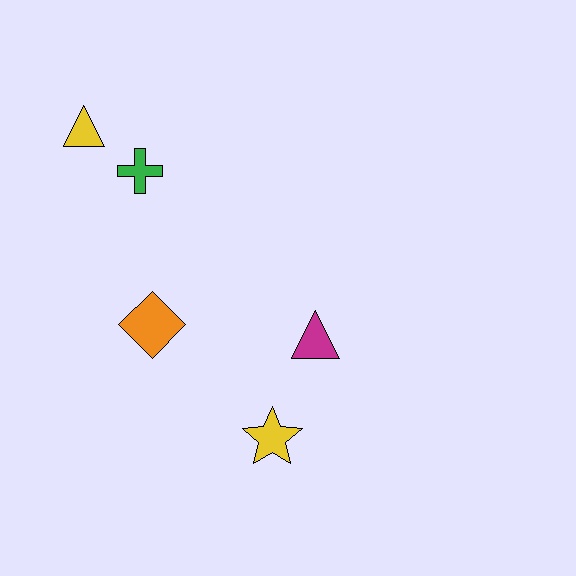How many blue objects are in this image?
There are no blue objects.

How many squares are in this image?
There are no squares.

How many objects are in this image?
There are 5 objects.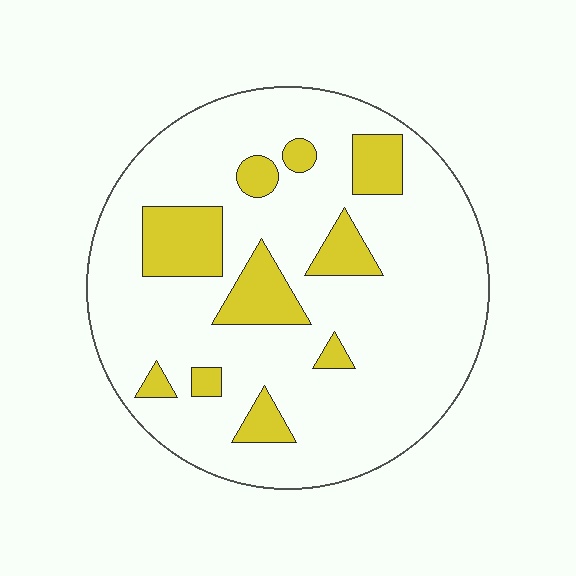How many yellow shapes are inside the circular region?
10.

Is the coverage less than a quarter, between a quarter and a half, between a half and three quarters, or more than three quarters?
Less than a quarter.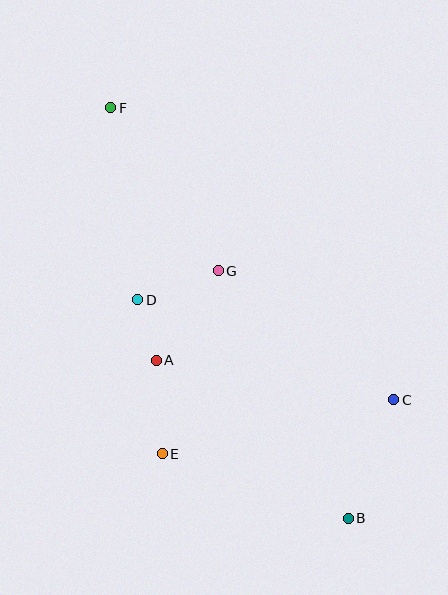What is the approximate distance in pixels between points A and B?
The distance between A and B is approximately 248 pixels.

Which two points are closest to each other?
Points A and D are closest to each other.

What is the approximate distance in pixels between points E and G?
The distance between E and G is approximately 192 pixels.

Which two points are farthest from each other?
Points B and F are farthest from each other.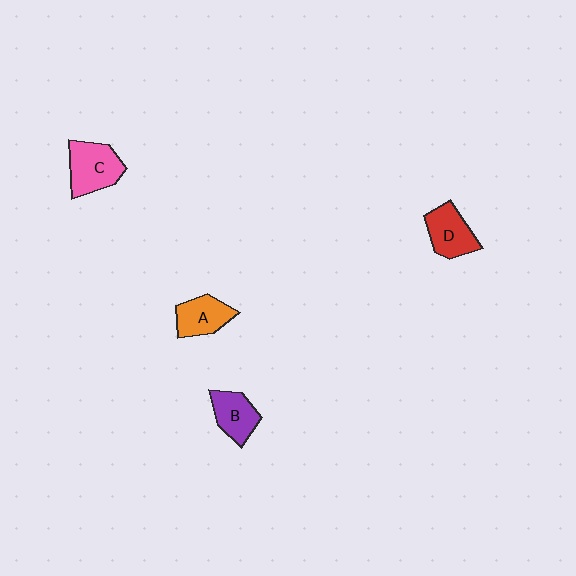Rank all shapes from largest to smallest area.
From largest to smallest: C (pink), D (red), A (orange), B (purple).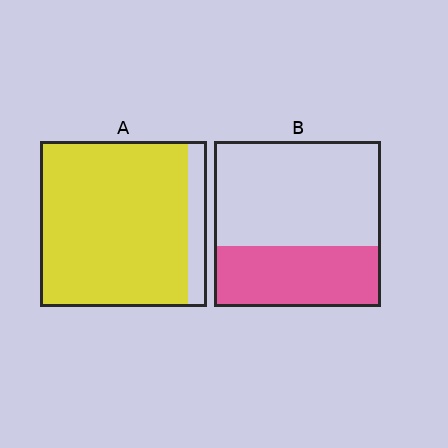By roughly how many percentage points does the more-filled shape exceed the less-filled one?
By roughly 50 percentage points (A over B).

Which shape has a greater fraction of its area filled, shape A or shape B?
Shape A.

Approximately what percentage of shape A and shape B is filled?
A is approximately 90% and B is approximately 35%.